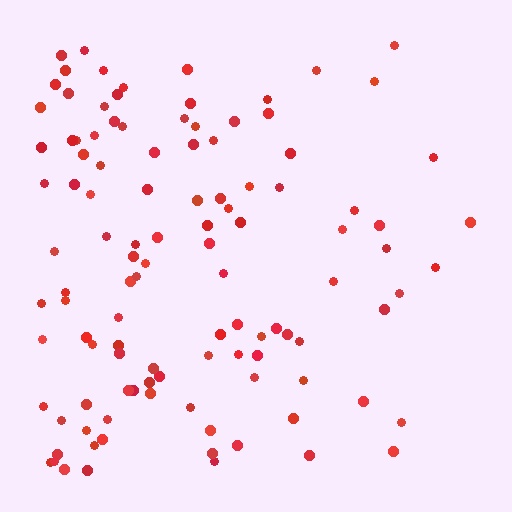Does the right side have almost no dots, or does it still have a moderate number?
Still a moderate number, just noticeably fewer than the left.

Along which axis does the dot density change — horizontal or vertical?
Horizontal.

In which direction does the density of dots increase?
From right to left, with the left side densest.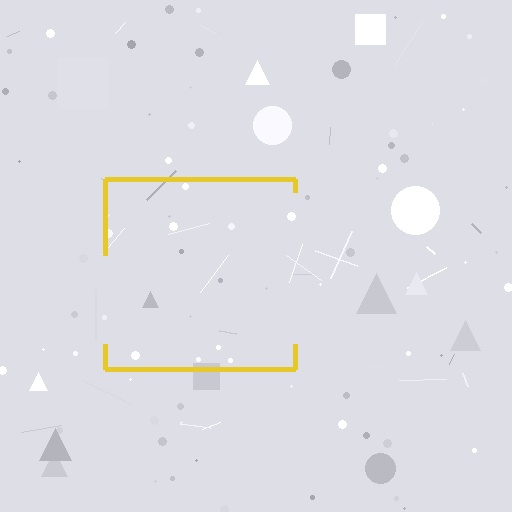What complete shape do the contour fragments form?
The contour fragments form a square.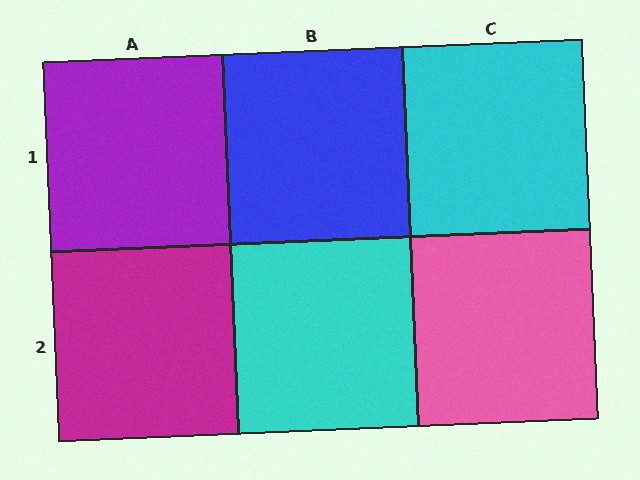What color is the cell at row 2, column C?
Pink.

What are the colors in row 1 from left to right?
Purple, blue, cyan.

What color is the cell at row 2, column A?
Magenta.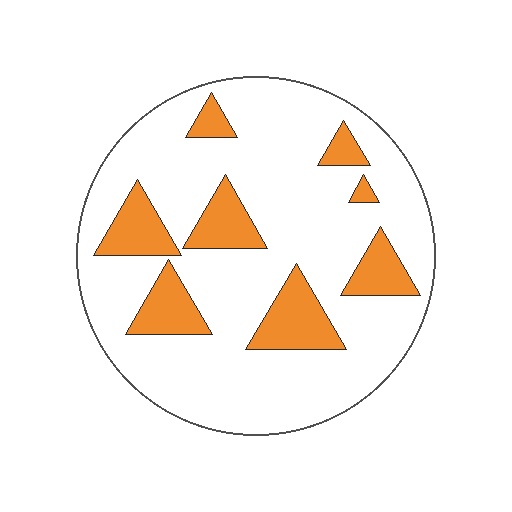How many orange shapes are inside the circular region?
8.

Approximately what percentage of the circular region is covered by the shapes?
Approximately 20%.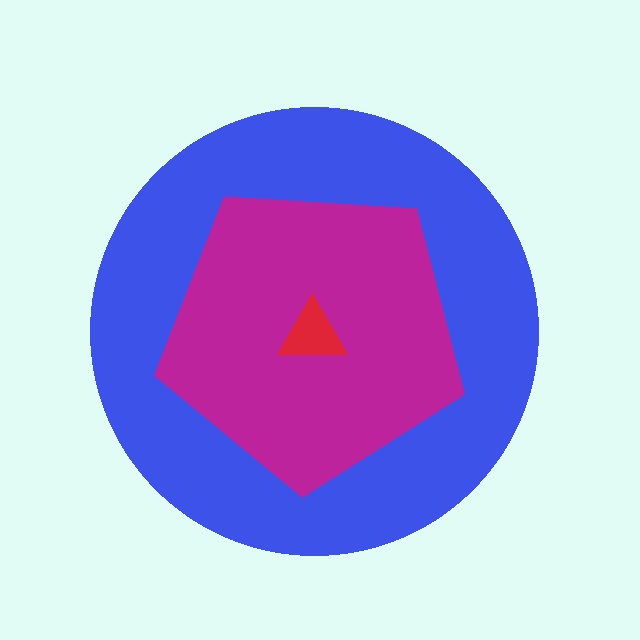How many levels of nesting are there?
3.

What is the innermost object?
The red triangle.